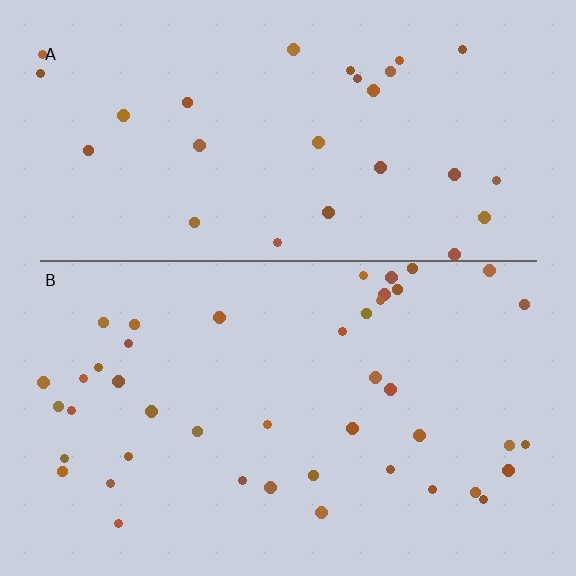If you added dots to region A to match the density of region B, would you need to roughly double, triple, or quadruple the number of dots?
Approximately double.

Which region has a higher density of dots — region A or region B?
B (the bottom).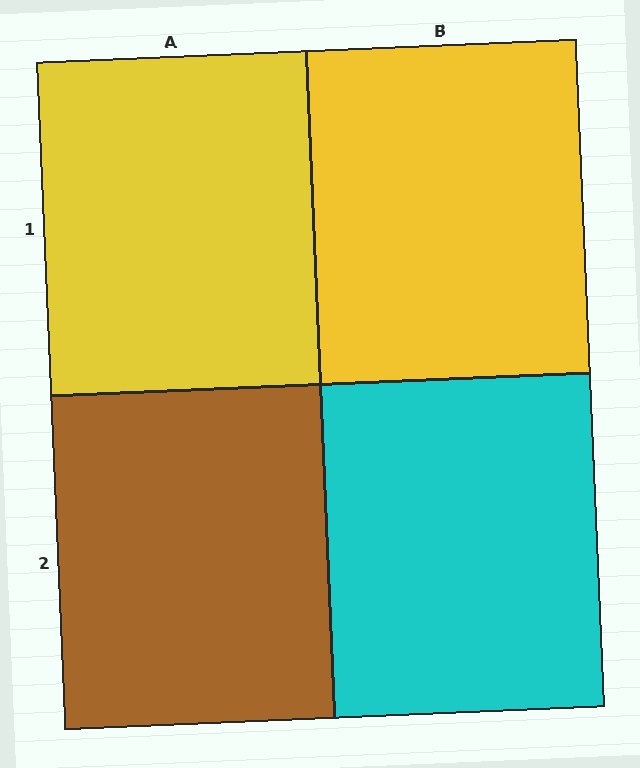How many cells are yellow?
2 cells are yellow.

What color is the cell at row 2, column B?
Cyan.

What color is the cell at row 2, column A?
Brown.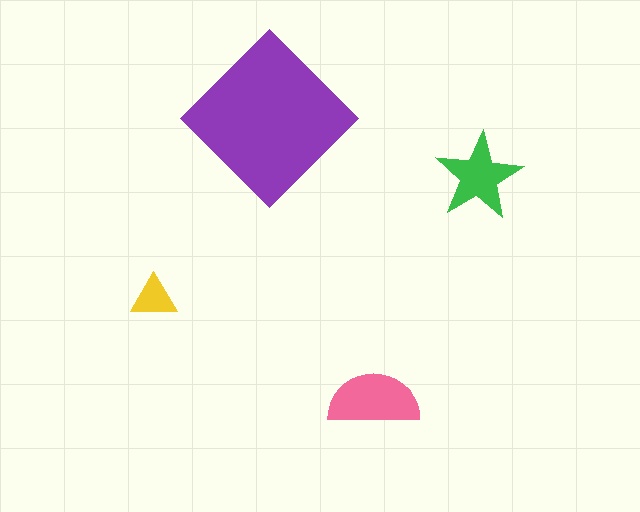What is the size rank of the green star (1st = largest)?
3rd.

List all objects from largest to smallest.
The purple diamond, the pink semicircle, the green star, the yellow triangle.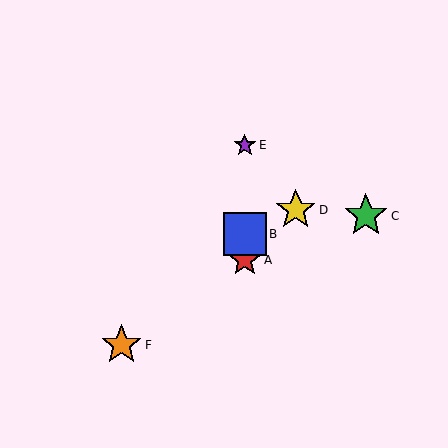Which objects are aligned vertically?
Objects A, B, E are aligned vertically.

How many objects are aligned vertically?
3 objects (A, B, E) are aligned vertically.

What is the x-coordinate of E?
Object E is at x≈245.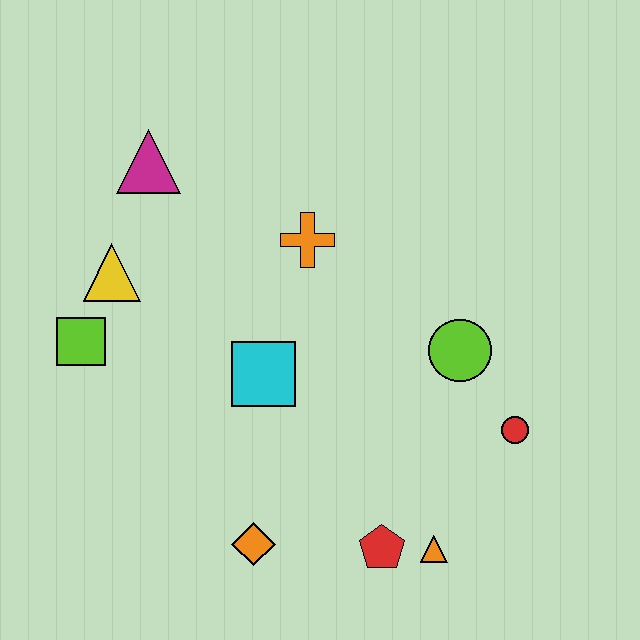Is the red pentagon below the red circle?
Yes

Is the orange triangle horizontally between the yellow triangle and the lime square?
No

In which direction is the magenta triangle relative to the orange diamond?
The magenta triangle is above the orange diamond.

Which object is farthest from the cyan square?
The red circle is farthest from the cyan square.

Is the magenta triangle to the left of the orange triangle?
Yes